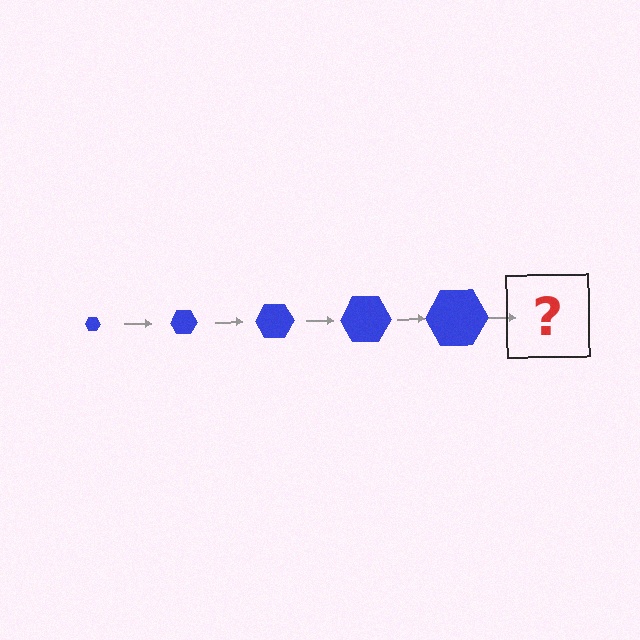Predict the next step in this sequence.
The next step is a blue hexagon, larger than the previous one.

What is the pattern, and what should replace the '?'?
The pattern is that the hexagon gets progressively larger each step. The '?' should be a blue hexagon, larger than the previous one.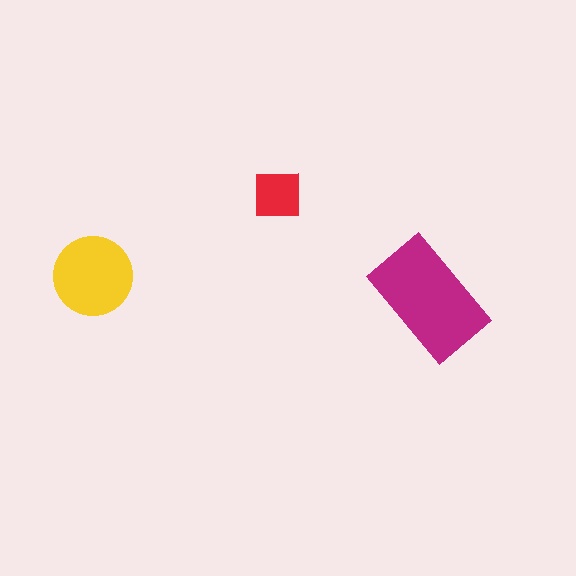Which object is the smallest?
The red square.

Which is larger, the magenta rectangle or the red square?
The magenta rectangle.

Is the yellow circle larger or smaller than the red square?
Larger.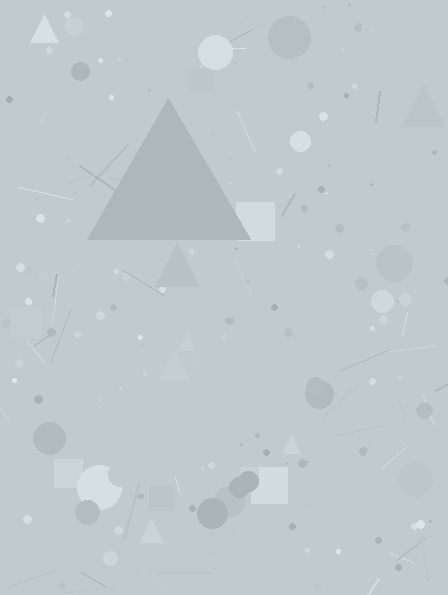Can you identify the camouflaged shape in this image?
The camouflaged shape is a triangle.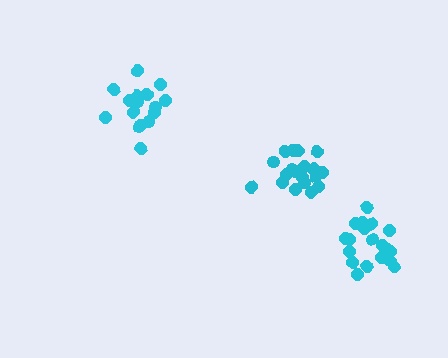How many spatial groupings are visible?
There are 3 spatial groupings.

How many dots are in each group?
Group 1: 19 dots, Group 2: 19 dots, Group 3: 17 dots (55 total).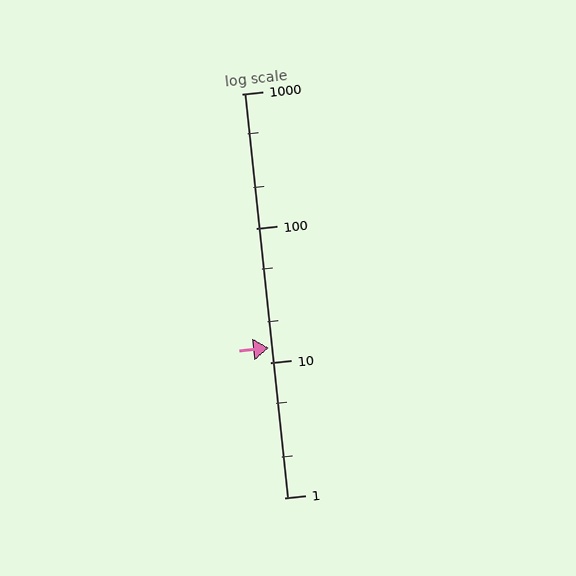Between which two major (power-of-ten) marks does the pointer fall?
The pointer is between 10 and 100.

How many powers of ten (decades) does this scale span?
The scale spans 3 decades, from 1 to 1000.